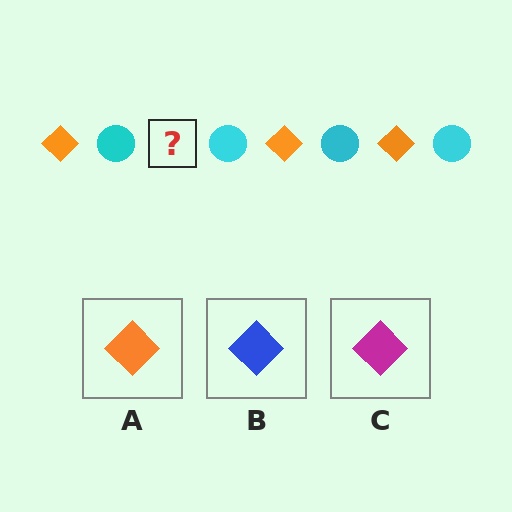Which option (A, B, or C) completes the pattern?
A.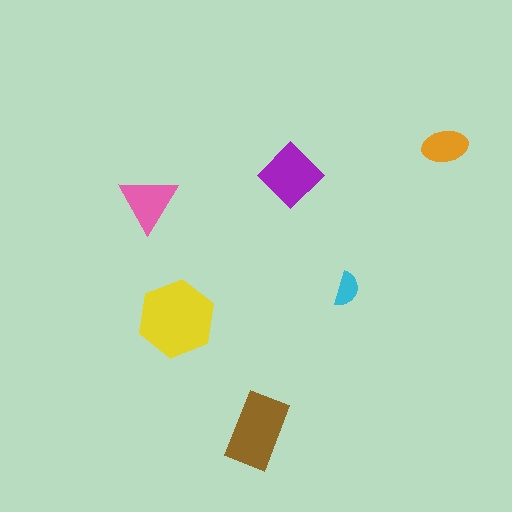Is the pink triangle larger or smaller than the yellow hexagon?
Smaller.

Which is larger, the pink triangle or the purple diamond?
The purple diamond.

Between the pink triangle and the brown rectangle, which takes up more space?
The brown rectangle.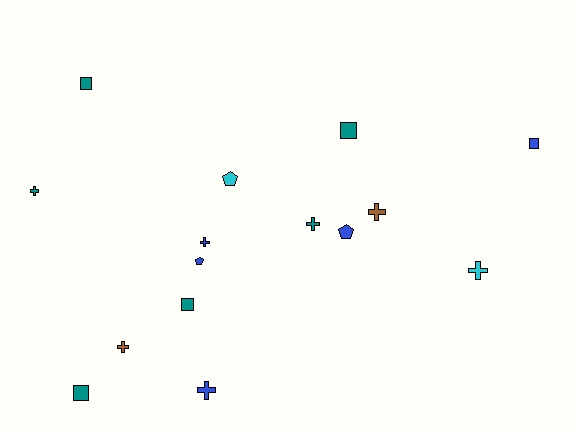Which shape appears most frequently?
Cross, with 7 objects.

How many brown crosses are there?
There are 2 brown crosses.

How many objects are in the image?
There are 15 objects.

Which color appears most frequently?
Teal, with 6 objects.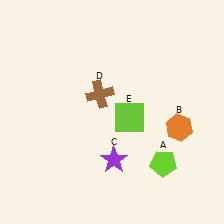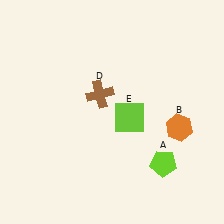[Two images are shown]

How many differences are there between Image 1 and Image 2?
There is 1 difference between the two images.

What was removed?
The purple star (C) was removed in Image 2.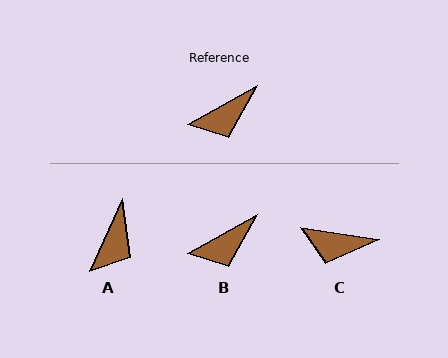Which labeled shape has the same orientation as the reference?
B.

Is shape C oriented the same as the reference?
No, it is off by about 37 degrees.